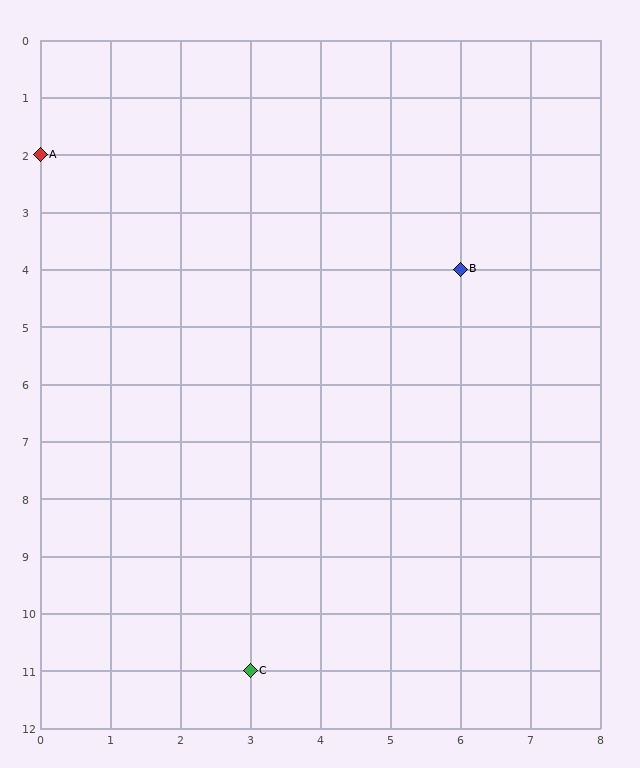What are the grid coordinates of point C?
Point C is at grid coordinates (3, 11).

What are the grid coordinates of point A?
Point A is at grid coordinates (0, 2).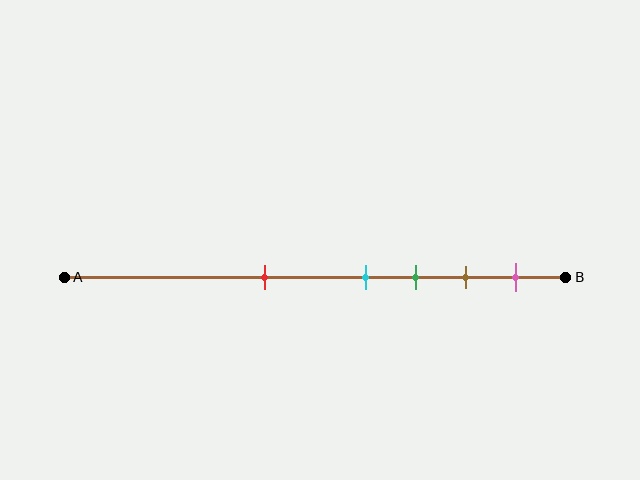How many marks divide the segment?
There are 5 marks dividing the segment.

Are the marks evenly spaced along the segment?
No, the marks are not evenly spaced.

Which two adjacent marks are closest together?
The cyan and green marks are the closest adjacent pair.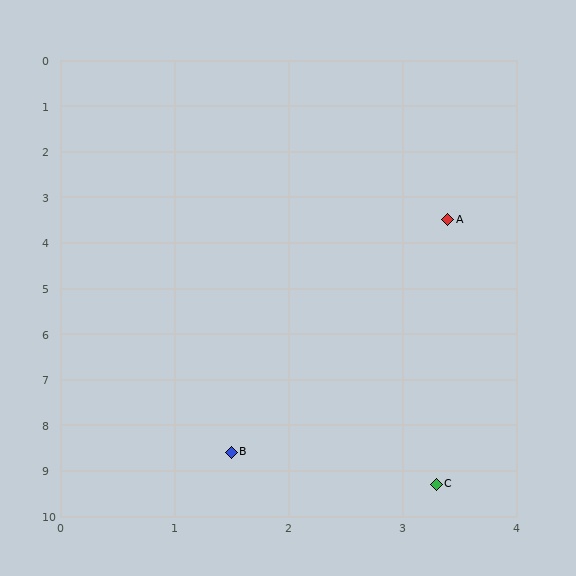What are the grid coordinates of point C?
Point C is at approximately (3.3, 9.3).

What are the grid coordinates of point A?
Point A is at approximately (3.4, 3.5).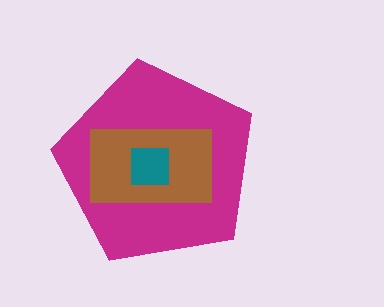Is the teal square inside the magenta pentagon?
Yes.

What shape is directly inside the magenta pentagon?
The brown rectangle.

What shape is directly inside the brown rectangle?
The teal square.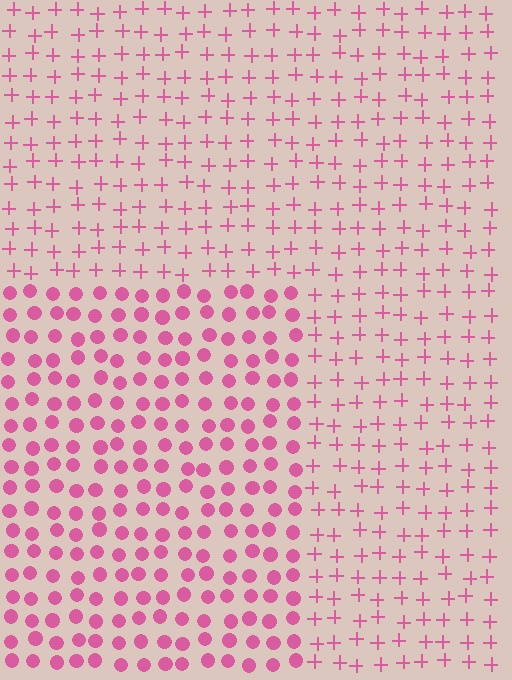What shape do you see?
I see a rectangle.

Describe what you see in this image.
The image is filled with small pink elements arranged in a uniform grid. A rectangle-shaped region contains circles, while the surrounding area contains plus signs. The boundary is defined purely by the change in element shape.